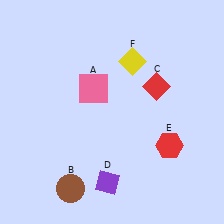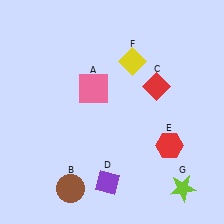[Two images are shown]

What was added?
A lime star (G) was added in Image 2.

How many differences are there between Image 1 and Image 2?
There is 1 difference between the two images.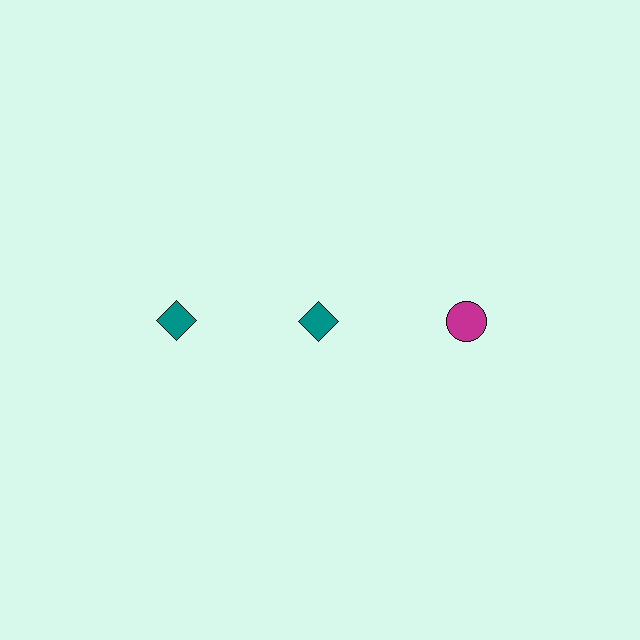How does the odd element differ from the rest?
It differs in both color (magenta instead of teal) and shape (circle instead of diamond).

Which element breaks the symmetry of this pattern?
The magenta circle in the top row, center column breaks the symmetry. All other shapes are teal diamonds.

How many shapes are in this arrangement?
There are 3 shapes arranged in a grid pattern.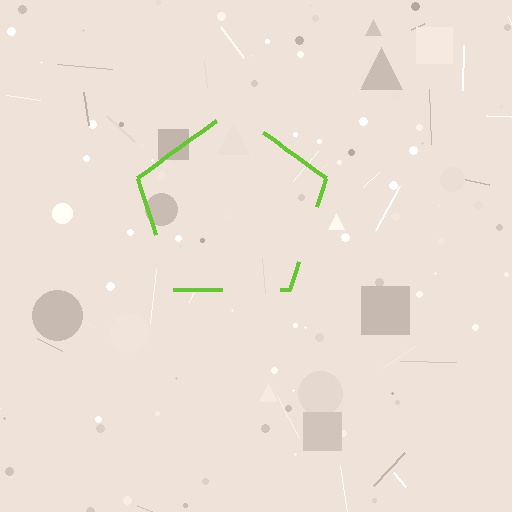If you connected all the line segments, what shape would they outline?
They would outline a pentagon.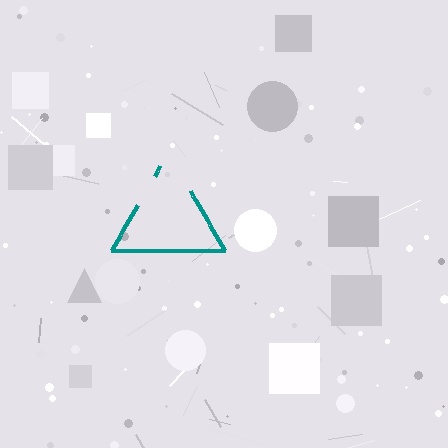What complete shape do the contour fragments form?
The contour fragments form a triangle.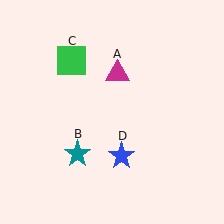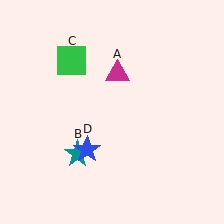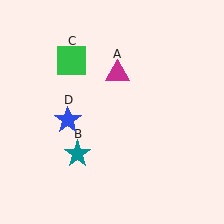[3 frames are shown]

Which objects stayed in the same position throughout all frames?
Magenta triangle (object A) and teal star (object B) and green square (object C) remained stationary.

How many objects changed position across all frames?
1 object changed position: blue star (object D).